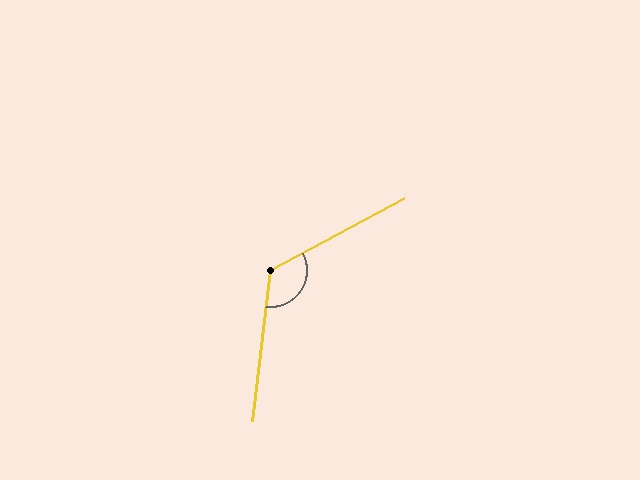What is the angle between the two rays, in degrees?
Approximately 125 degrees.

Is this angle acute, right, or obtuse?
It is obtuse.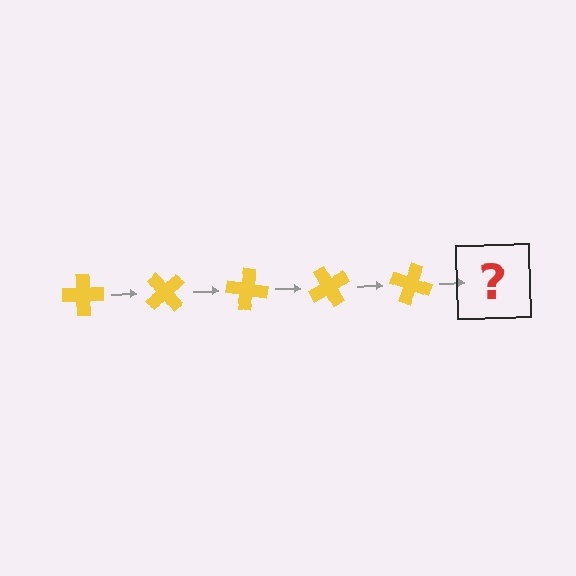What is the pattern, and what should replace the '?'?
The pattern is that the cross rotates 50 degrees each step. The '?' should be a yellow cross rotated 250 degrees.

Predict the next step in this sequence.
The next step is a yellow cross rotated 250 degrees.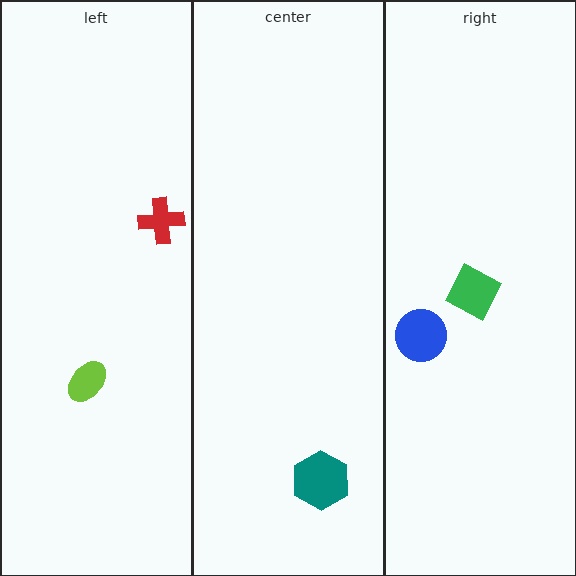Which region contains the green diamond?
The right region.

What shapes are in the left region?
The lime ellipse, the red cross.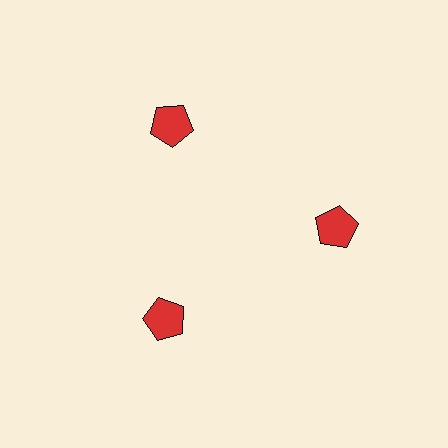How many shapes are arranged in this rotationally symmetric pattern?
There are 3 shapes, arranged in 3 groups of 1.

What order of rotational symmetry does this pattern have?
This pattern has 3-fold rotational symmetry.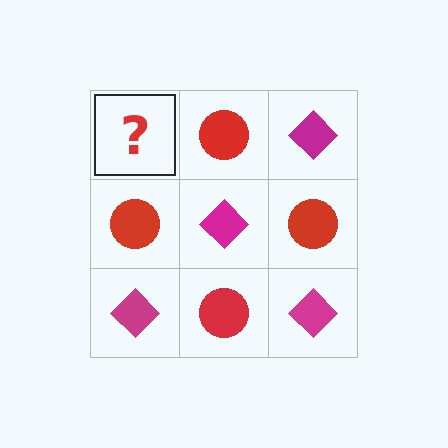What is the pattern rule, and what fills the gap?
The rule is that it alternates magenta diamond and red circle in a checkerboard pattern. The gap should be filled with a magenta diamond.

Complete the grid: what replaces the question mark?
The question mark should be replaced with a magenta diamond.